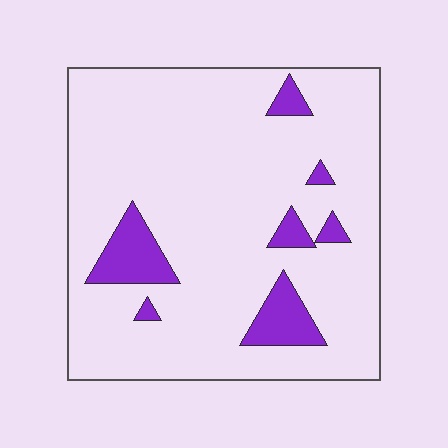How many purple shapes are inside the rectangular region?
7.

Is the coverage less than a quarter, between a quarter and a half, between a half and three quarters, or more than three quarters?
Less than a quarter.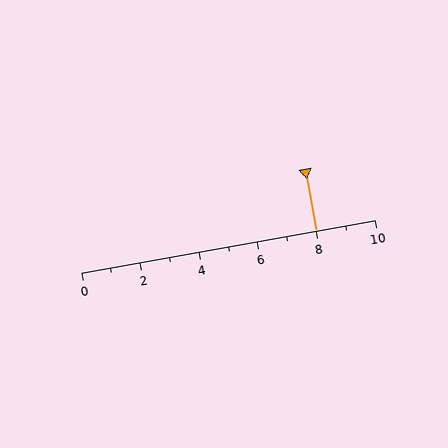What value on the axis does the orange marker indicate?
The marker indicates approximately 8.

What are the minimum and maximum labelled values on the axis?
The axis runs from 0 to 10.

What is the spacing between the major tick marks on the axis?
The major ticks are spaced 2 apart.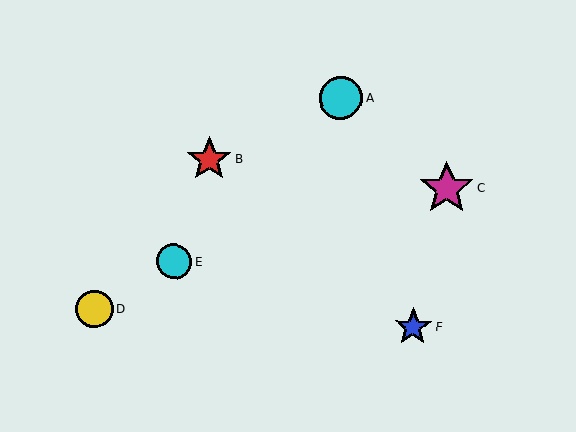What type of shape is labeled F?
Shape F is a blue star.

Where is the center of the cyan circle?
The center of the cyan circle is at (341, 98).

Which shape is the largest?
The magenta star (labeled C) is the largest.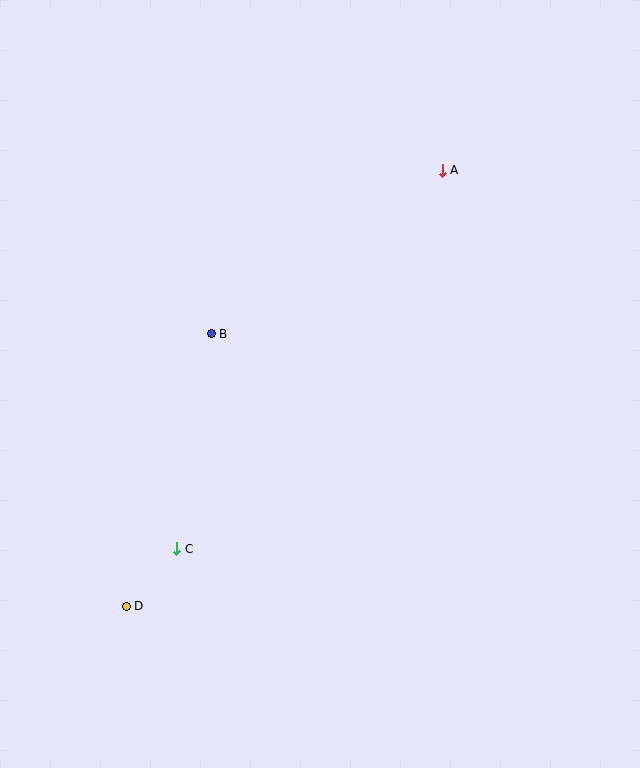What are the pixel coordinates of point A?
Point A is at (442, 170).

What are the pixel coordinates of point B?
Point B is at (211, 334).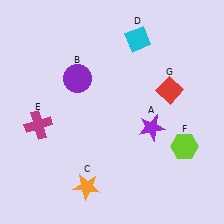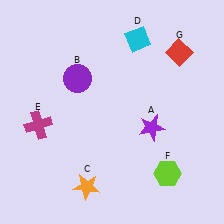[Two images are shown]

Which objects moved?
The objects that moved are: the lime hexagon (F), the red diamond (G).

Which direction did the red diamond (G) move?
The red diamond (G) moved up.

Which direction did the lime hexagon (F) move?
The lime hexagon (F) moved down.